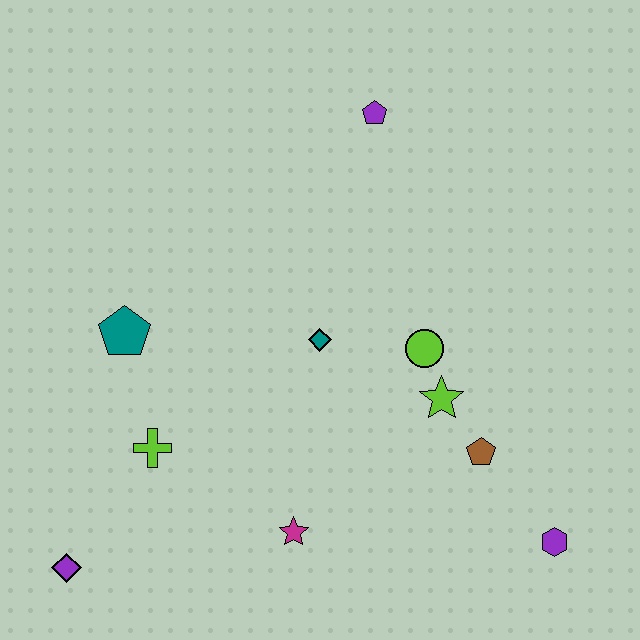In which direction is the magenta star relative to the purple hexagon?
The magenta star is to the left of the purple hexagon.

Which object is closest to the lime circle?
The lime star is closest to the lime circle.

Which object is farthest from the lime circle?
The purple diamond is farthest from the lime circle.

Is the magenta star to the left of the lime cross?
No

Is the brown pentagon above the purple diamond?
Yes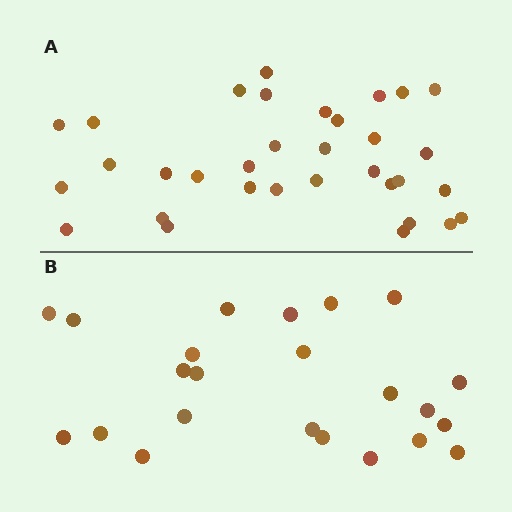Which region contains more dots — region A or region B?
Region A (the top region) has more dots.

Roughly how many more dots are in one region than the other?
Region A has roughly 10 or so more dots than region B.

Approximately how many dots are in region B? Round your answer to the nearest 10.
About 20 dots. (The exact count is 23, which rounds to 20.)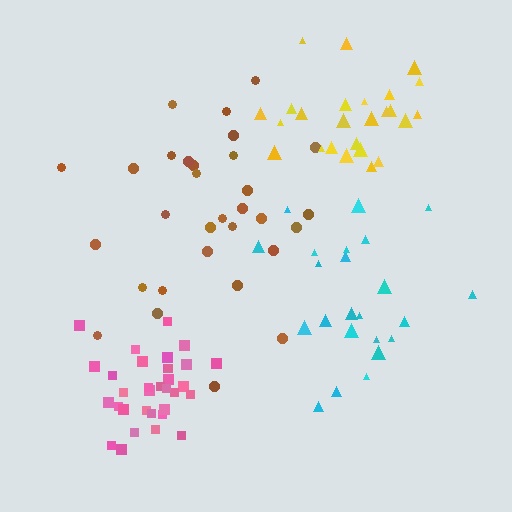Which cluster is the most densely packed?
Pink.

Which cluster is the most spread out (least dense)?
Brown.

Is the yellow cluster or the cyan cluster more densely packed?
Yellow.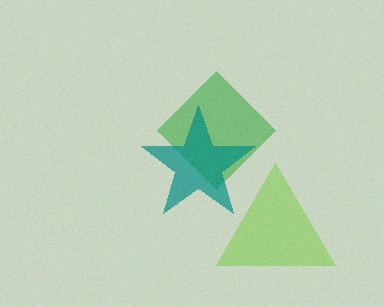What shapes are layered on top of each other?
The layered shapes are: a green diamond, a teal star, a lime triangle.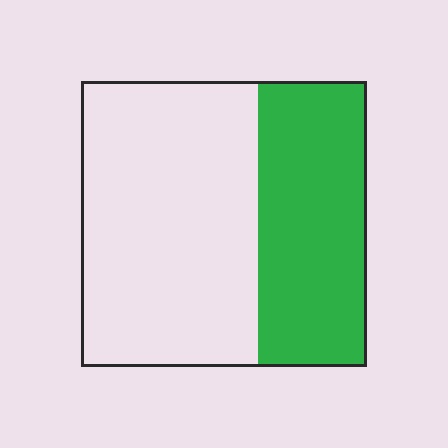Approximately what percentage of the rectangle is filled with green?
Approximately 40%.